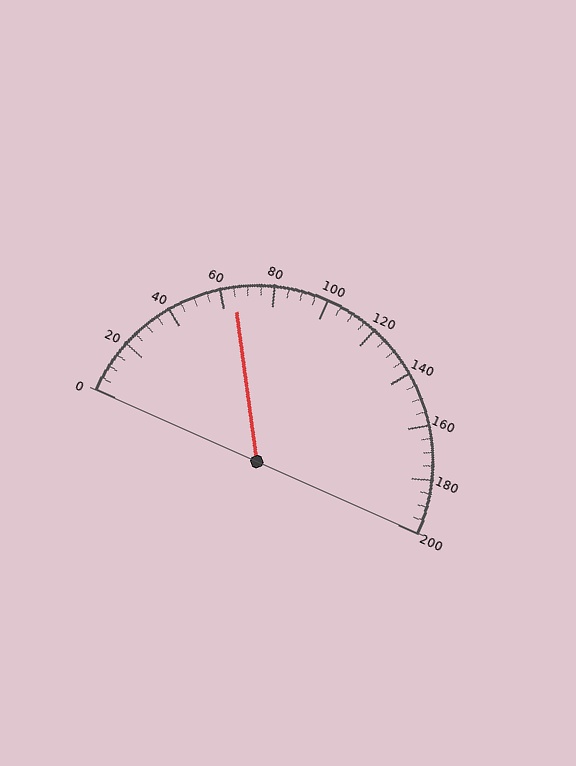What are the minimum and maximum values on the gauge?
The gauge ranges from 0 to 200.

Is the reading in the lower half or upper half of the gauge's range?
The reading is in the lower half of the range (0 to 200).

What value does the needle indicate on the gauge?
The needle indicates approximately 65.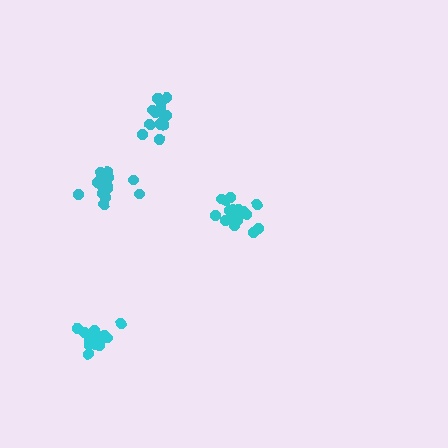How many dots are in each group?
Group 1: 16 dots, Group 2: 15 dots, Group 3: 18 dots, Group 4: 15 dots (64 total).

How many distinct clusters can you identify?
There are 4 distinct clusters.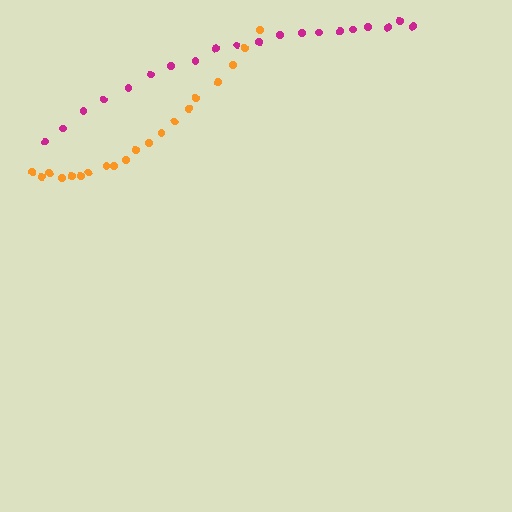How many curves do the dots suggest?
There are 2 distinct paths.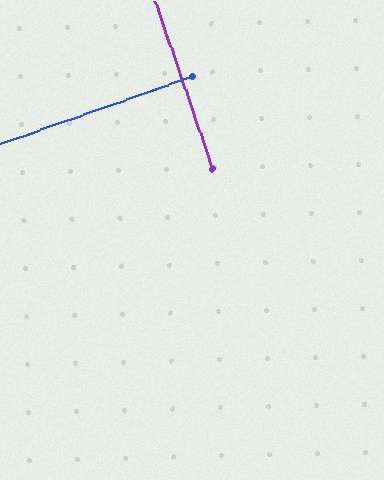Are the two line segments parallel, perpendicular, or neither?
Perpendicular — they meet at approximately 90°.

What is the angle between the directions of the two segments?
Approximately 90 degrees.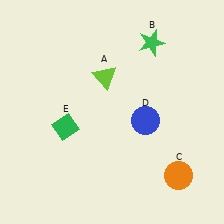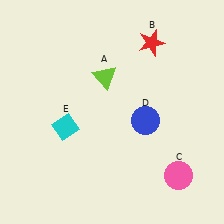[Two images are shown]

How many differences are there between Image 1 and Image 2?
There are 3 differences between the two images.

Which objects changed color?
B changed from green to red. C changed from orange to pink. E changed from green to cyan.